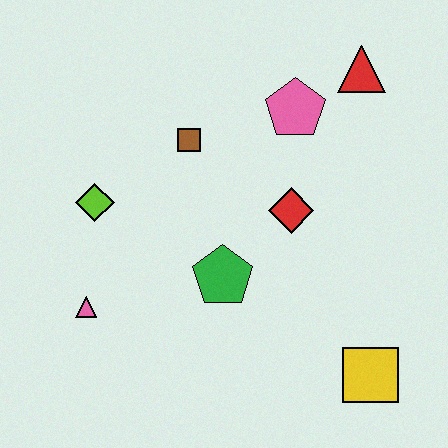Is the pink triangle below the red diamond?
Yes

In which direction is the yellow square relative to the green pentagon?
The yellow square is to the right of the green pentagon.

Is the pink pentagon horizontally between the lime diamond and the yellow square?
Yes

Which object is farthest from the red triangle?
The pink triangle is farthest from the red triangle.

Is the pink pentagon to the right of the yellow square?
No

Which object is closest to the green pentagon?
The red diamond is closest to the green pentagon.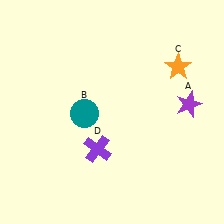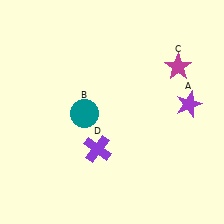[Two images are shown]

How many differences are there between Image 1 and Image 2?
There is 1 difference between the two images.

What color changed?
The star (C) changed from orange in Image 1 to magenta in Image 2.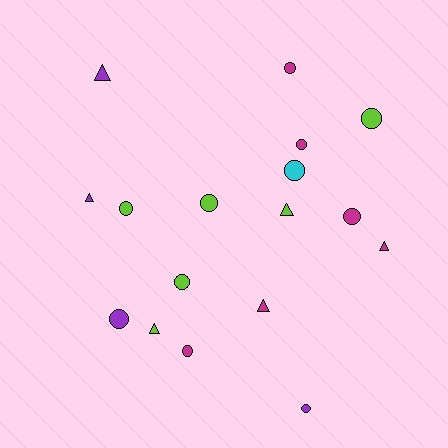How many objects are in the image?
There are 17 objects.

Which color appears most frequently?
Lime, with 6 objects.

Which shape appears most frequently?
Circle, with 11 objects.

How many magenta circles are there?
There are 4 magenta circles.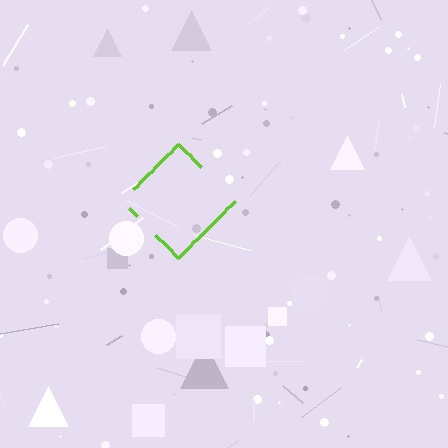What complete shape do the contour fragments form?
The contour fragments form a diamond.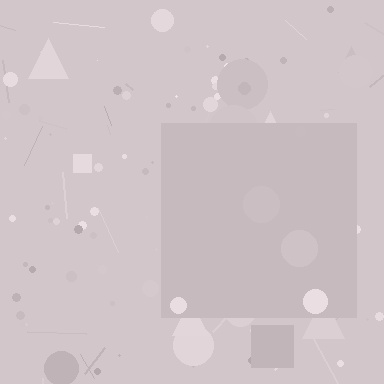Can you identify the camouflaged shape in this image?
The camouflaged shape is a square.